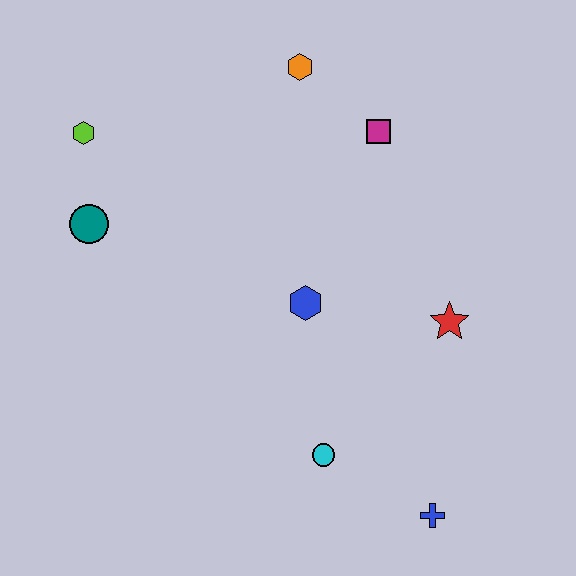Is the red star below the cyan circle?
No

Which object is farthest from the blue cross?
The lime hexagon is farthest from the blue cross.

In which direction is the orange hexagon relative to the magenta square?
The orange hexagon is to the left of the magenta square.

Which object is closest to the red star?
The blue hexagon is closest to the red star.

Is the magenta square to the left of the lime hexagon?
No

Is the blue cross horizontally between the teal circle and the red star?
Yes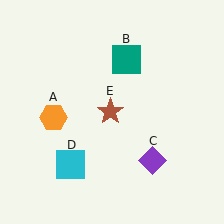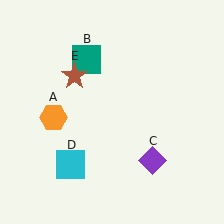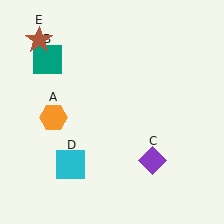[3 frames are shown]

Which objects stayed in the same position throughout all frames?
Orange hexagon (object A) and purple diamond (object C) and cyan square (object D) remained stationary.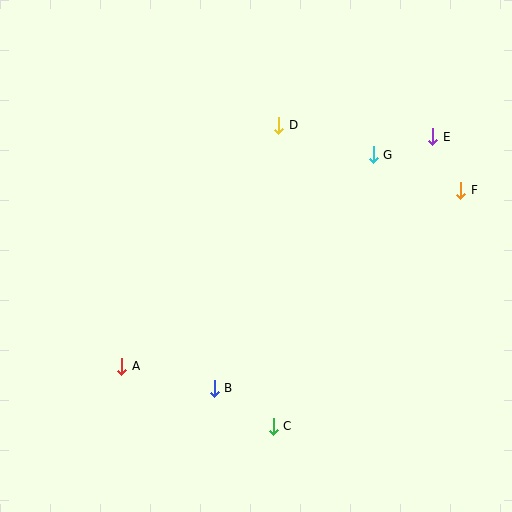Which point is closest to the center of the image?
Point D at (279, 125) is closest to the center.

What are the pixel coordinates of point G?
Point G is at (373, 155).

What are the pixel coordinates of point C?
Point C is at (273, 426).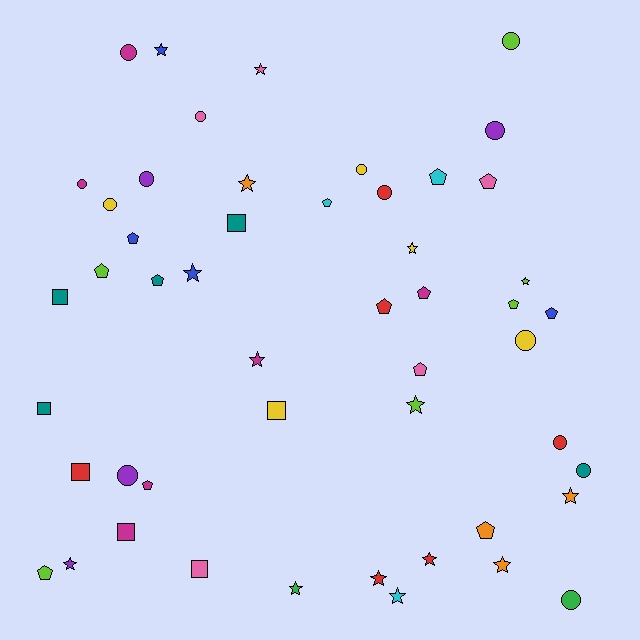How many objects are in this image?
There are 50 objects.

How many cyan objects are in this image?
There are 3 cyan objects.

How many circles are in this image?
There are 14 circles.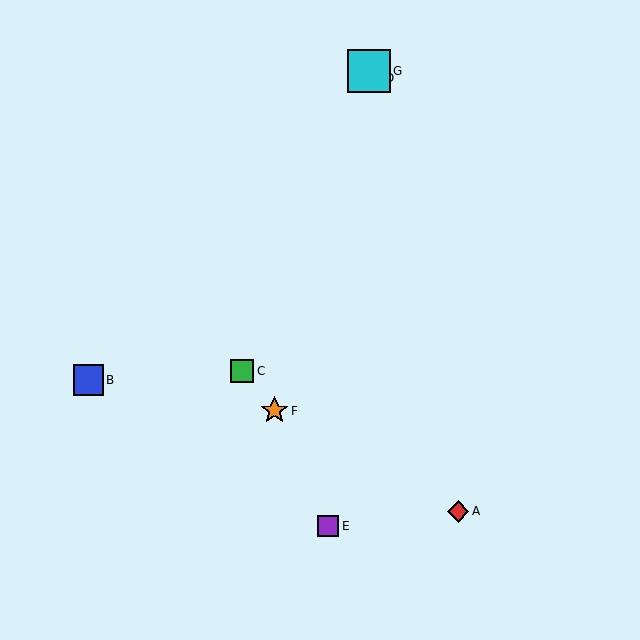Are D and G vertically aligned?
Yes, both are at x≈369.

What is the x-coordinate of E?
Object E is at x≈328.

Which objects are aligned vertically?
Objects D, G are aligned vertically.